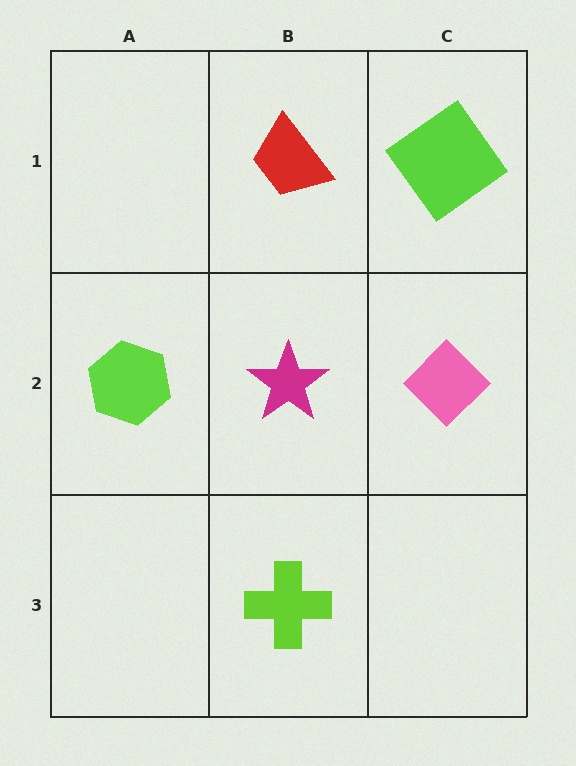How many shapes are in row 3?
1 shape.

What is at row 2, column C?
A pink diamond.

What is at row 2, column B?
A magenta star.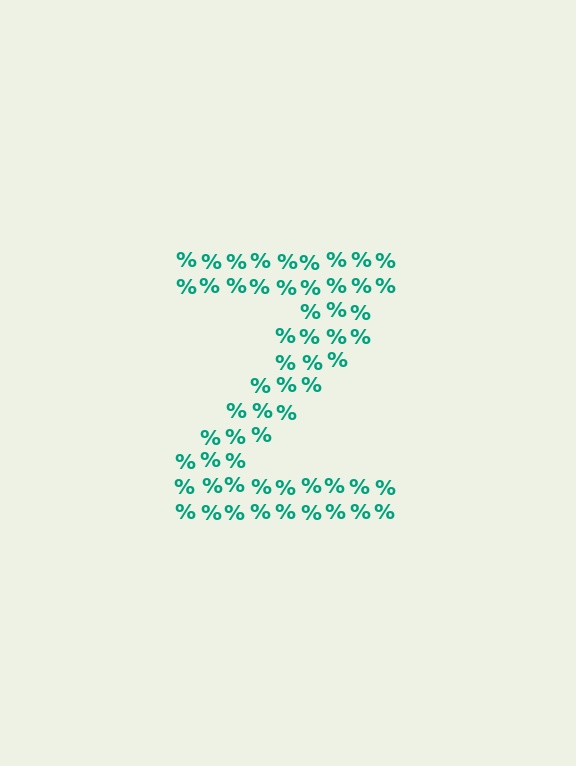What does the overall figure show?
The overall figure shows the letter Z.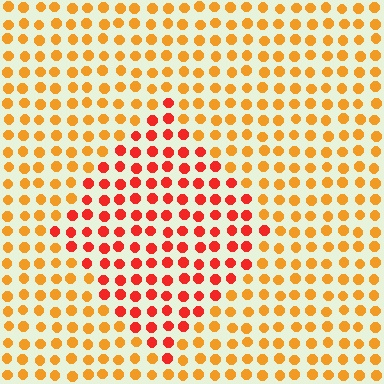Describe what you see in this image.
The image is filled with small orange elements in a uniform arrangement. A diamond-shaped region is visible where the elements are tinted to a slightly different hue, forming a subtle color boundary.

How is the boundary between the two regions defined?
The boundary is defined purely by a slight shift in hue (about 34 degrees). Spacing, size, and orientation are identical on both sides.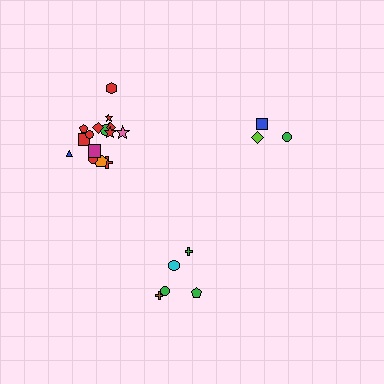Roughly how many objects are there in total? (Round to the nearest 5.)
Roughly 25 objects in total.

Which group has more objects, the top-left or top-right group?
The top-left group.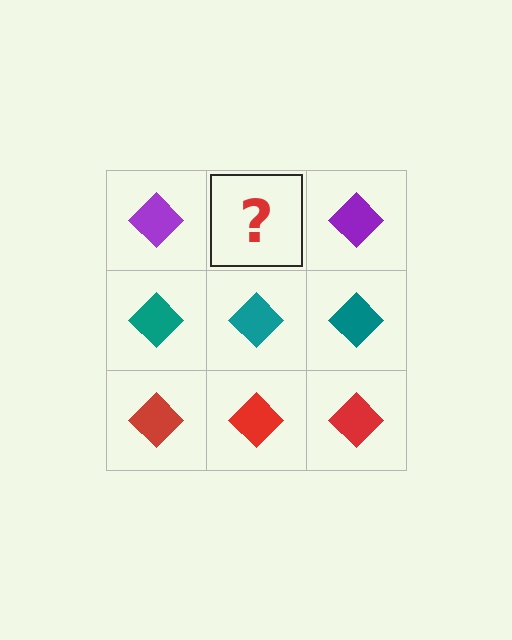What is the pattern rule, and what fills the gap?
The rule is that each row has a consistent color. The gap should be filled with a purple diamond.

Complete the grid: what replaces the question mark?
The question mark should be replaced with a purple diamond.